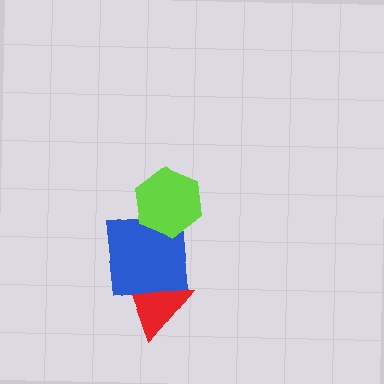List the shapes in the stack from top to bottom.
From top to bottom: the lime hexagon, the blue square, the red triangle.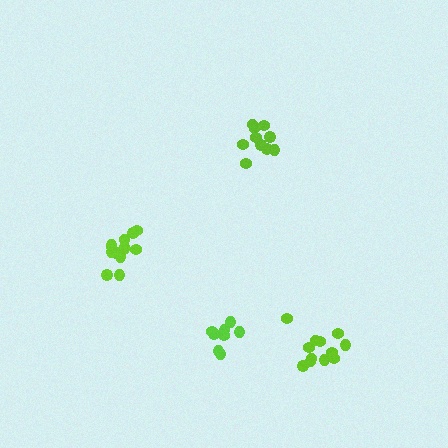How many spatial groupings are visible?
There are 4 spatial groupings.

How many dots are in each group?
Group 1: 13 dots, Group 2: 10 dots, Group 3: 8 dots, Group 4: 12 dots (43 total).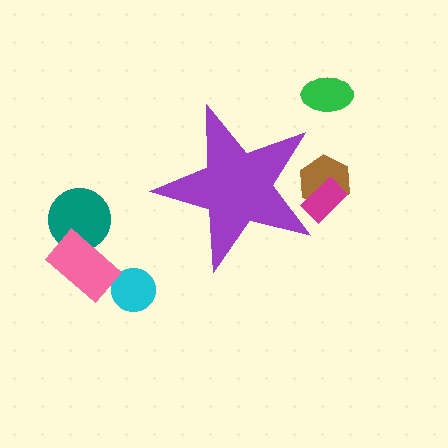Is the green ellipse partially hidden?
No, the green ellipse is fully visible.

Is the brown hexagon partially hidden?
Yes, the brown hexagon is partially hidden behind the purple star.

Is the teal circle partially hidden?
No, the teal circle is fully visible.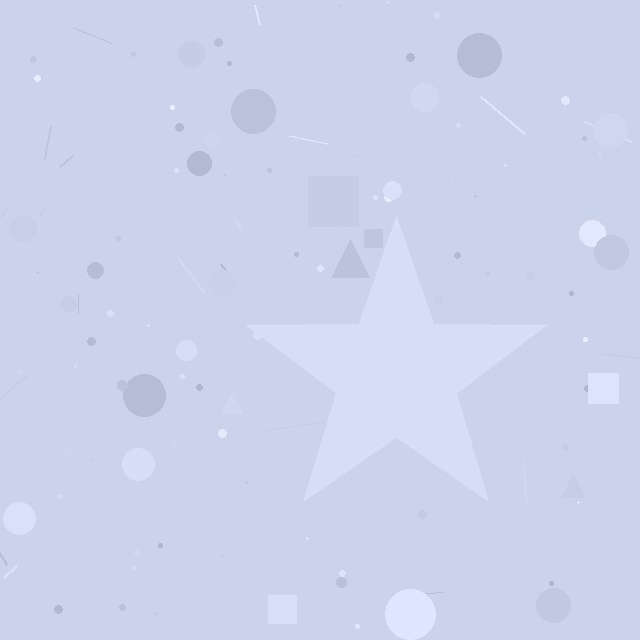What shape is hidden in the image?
A star is hidden in the image.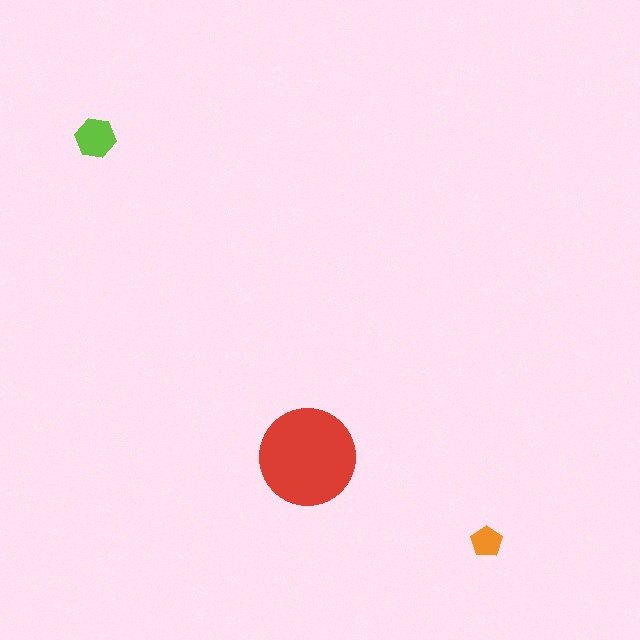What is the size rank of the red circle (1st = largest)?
1st.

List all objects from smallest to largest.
The orange pentagon, the lime hexagon, the red circle.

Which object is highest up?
The lime hexagon is topmost.